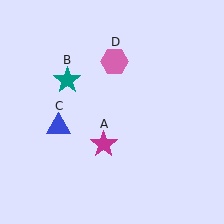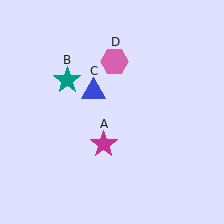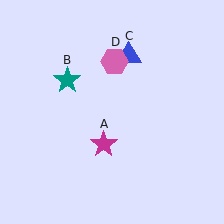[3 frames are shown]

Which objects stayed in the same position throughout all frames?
Magenta star (object A) and teal star (object B) and pink hexagon (object D) remained stationary.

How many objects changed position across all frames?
1 object changed position: blue triangle (object C).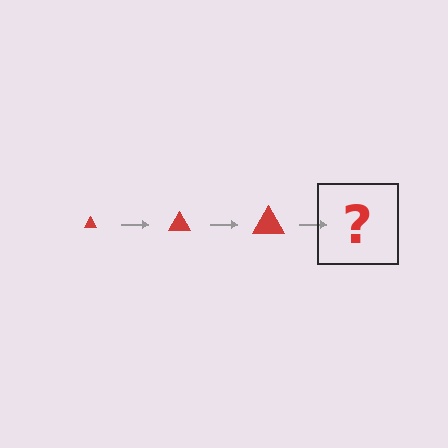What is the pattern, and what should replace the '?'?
The pattern is that the triangle gets progressively larger each step. The '?' should be a red triangle, larger than the previous one.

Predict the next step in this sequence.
The next step is a red triangle, larger than the previous one.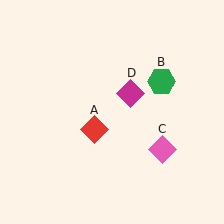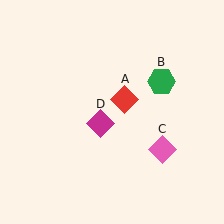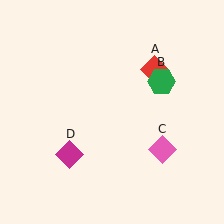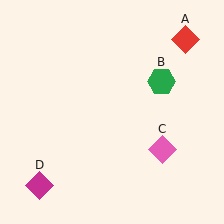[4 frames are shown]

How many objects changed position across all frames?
2 objects changed position: red diamond (object A), magenta diamond (object D).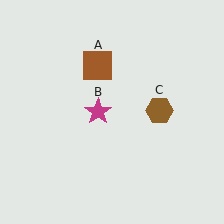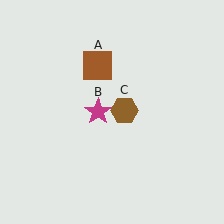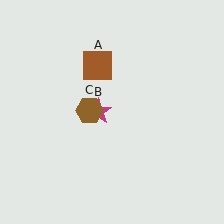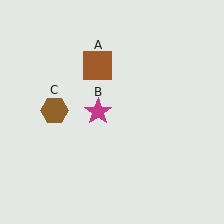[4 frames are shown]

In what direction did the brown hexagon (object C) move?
The brown hexagon (object C) moved left.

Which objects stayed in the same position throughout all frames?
Brown square (object A) and magenta star (object B) remained stationary.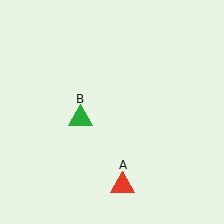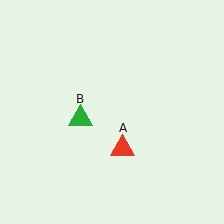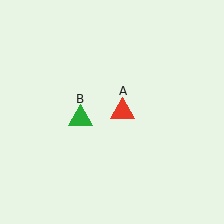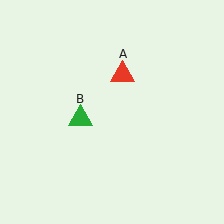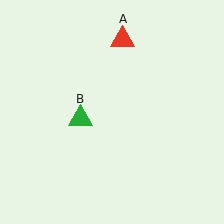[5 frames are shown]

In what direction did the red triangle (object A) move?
The red triangle (object A) moved up.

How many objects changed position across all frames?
1 object changed position: red triangle (object A).